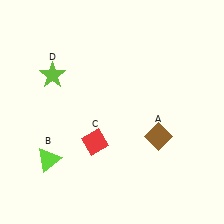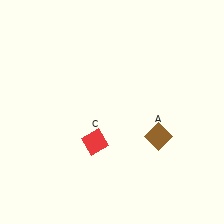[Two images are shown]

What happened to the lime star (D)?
The lime star (D) was removed in Image 2. It was in the top-left area of Image 1.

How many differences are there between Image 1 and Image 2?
There are 2 differences between the two images.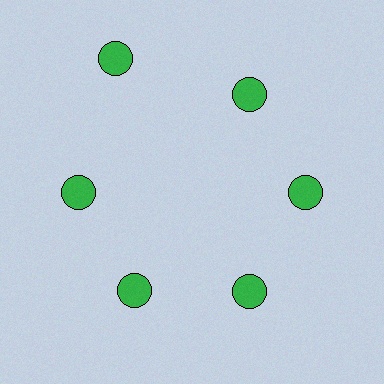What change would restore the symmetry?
The symmetry would be restored by moving it inward, back onto the ring so that all 6 circles sit at equal angles and equal distance from the center.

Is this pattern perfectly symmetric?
No. The 6 green circles are arranged in a ring, but one element near the 11 o'clock position is pushed outward from the center, breaking the 6-fold rotational symmetry.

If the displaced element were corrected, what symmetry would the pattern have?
It would have 6-fold rotational symmetry — the pattern would map onto itself every 60 degrees.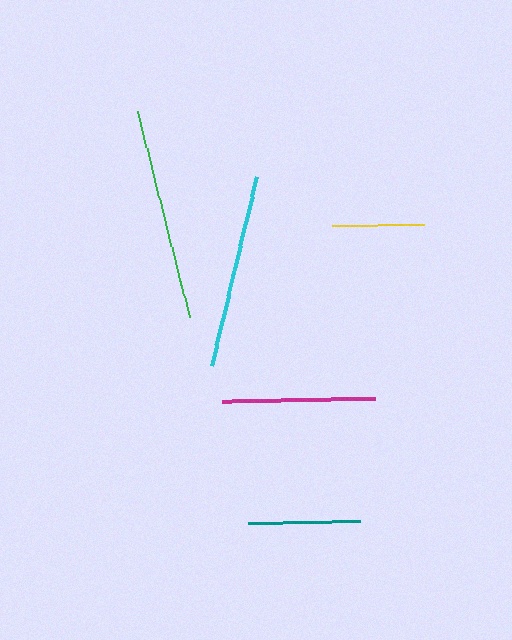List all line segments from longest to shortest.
From longest to shortest: green, cyan, magenta, teal, yellow.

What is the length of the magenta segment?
The magenta segment is approximately 153 pixels long.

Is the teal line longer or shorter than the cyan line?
The cyan line is longer than the teal line.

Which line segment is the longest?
The green line is the longest at approximately 213 pixels.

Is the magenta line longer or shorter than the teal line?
The magenta line is longer than the teal line.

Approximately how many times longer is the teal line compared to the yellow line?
The teal line is approximately 1.2 times the length of the yellow line.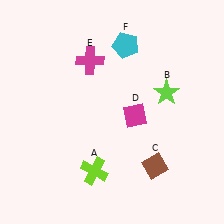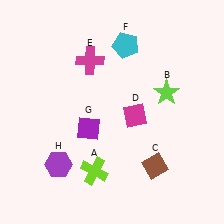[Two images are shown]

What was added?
A purple diamond (G), a purple hexagon (H) were added in Image 2.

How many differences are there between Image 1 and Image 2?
There are 2 differences between the two images.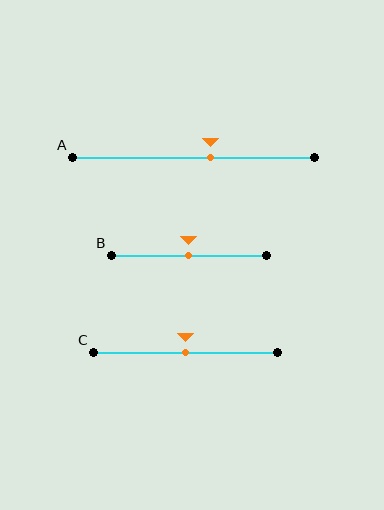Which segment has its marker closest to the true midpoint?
Segment B has its marker closest to the true midpoint.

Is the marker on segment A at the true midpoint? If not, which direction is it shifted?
No, the marker on segment A is shifted to the right by about 7% of the segment length.